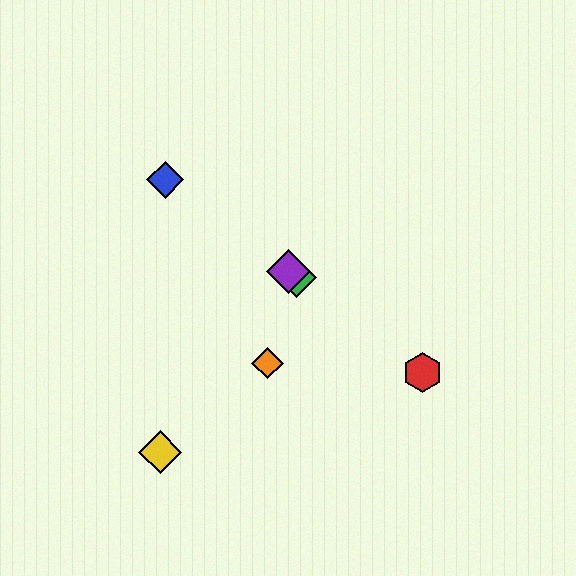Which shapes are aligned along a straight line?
The red hexagon, the blue diamond, the green diamond, the purple diamond are aligned along a straight line.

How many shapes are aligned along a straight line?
4 shapes (the red hexagon, the blue diamond, the green diamond, the purple diamond) are aligned along a straight line.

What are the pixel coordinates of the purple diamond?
The purple diamond is at (288, 272).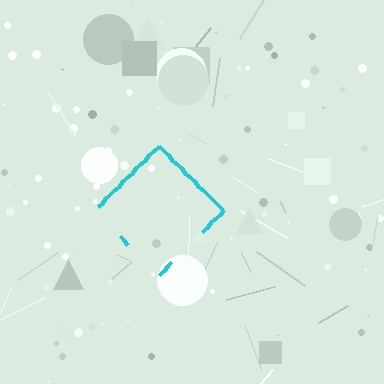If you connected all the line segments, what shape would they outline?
They would outline a diamond.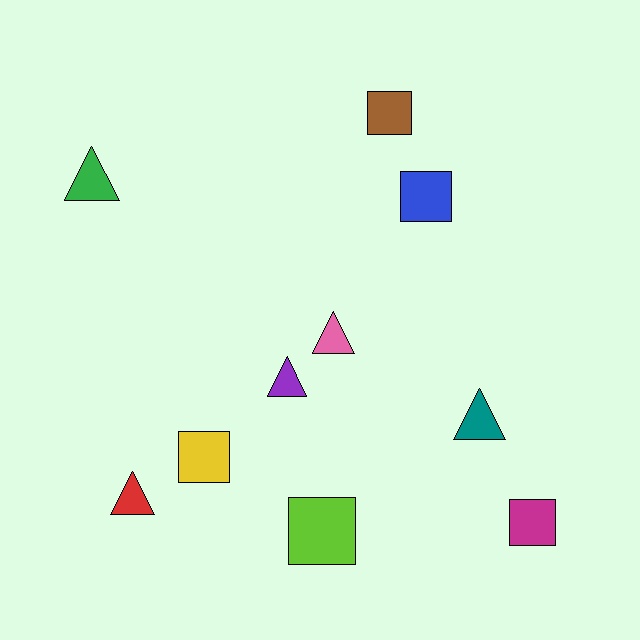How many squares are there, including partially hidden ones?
There are 5 squares.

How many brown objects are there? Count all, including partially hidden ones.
There is 1 brown object.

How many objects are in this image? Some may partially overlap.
There are 10 objects.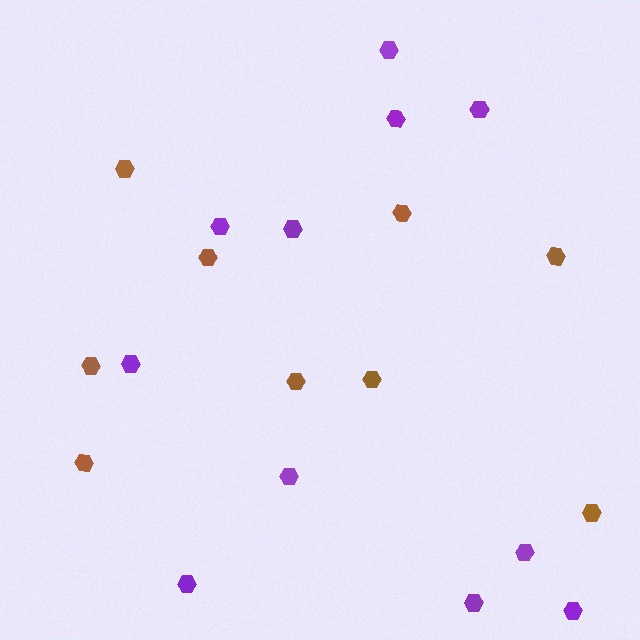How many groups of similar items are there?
There are 2 groups: one group of purple hexagons (11) and one group of brown hexagons (9).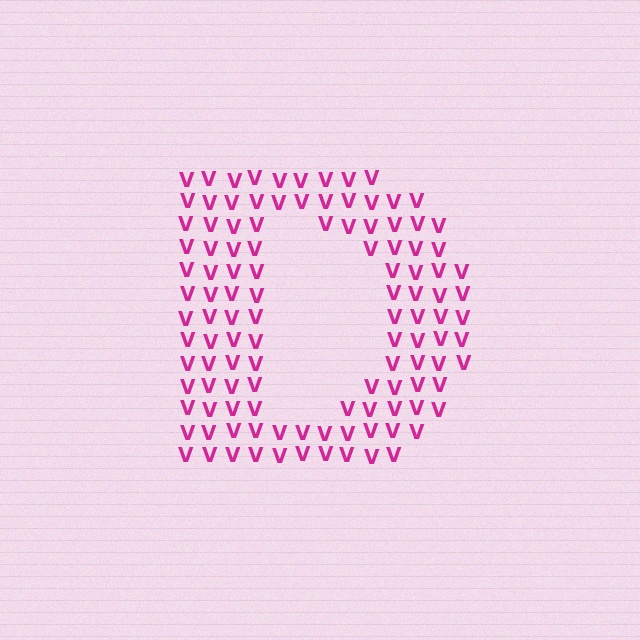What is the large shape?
The large shape is the letter D.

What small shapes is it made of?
It is made of small letter V's.